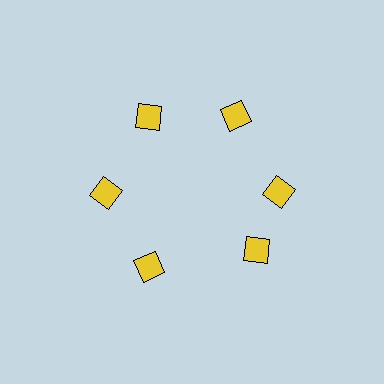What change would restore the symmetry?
The symmetry would be restored by rotating it back into even spacing with its neighbors so that all 6 diamonds sit at equal angles and equal distance from the center.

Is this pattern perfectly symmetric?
No. The 6 yellow diamonds are arranged in a ring, but one element near the 5 o'clock position is rotated out of alignment along the ring, breaking the 6-fold rotational symmetry.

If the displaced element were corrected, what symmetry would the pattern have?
It would have 6-fold rotational symmetry — the pattern would map onto itself every 60 degrees.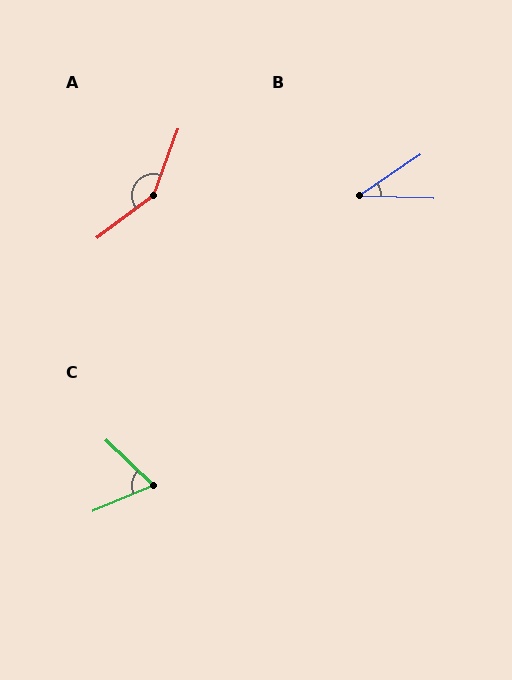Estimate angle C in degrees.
Approximately 66 degrees.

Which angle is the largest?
A, at approximately 147 degrees.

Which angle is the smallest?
B, at approximately 36 degrees.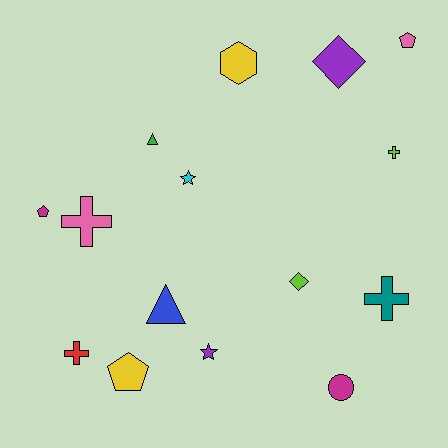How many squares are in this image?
There are no squares.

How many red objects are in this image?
There is 1 red object.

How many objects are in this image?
There are 15 objects.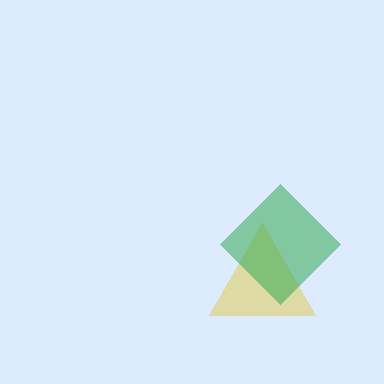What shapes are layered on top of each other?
The layered shapes are: a yellow triangle, a green diamond.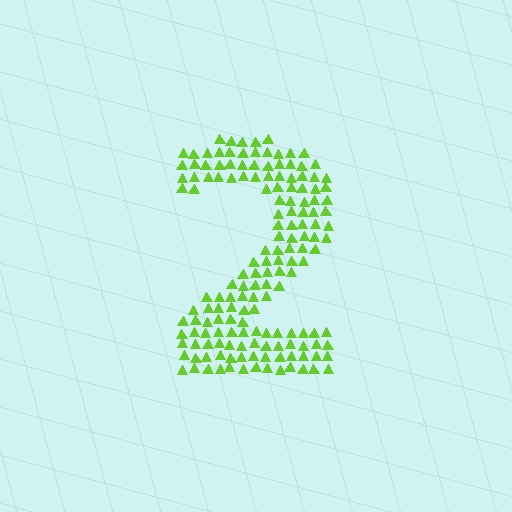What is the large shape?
The large shape is the digit 2.